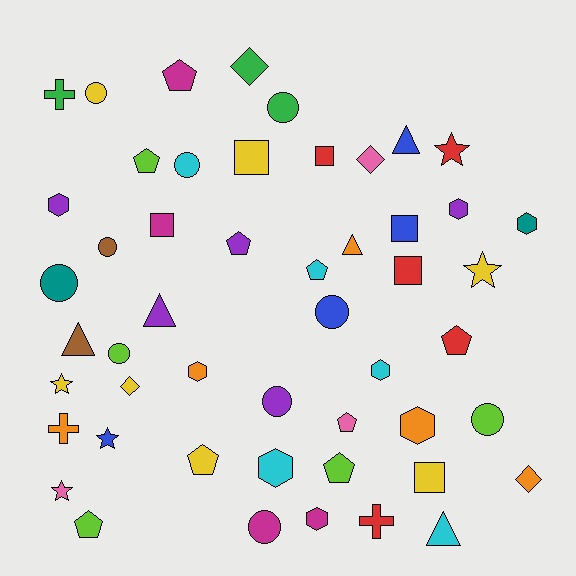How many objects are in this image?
There are 50 objects.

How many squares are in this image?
There are 6 squares.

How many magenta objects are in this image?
There are 4 magenta objects.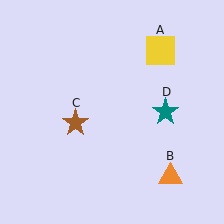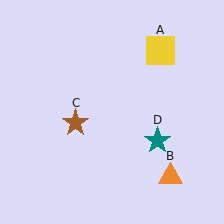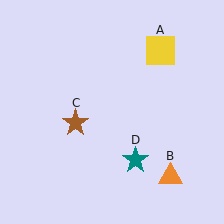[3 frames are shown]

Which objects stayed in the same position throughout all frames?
Yellow square (object A) and orange triangle (object B) and brown star (object C) remained stationary.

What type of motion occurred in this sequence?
The teal star (object D) rotated clockwise around the center of the scene.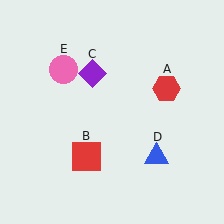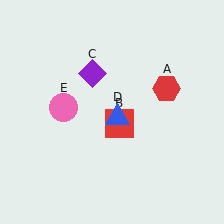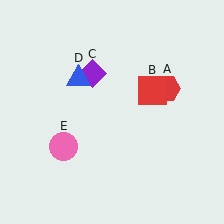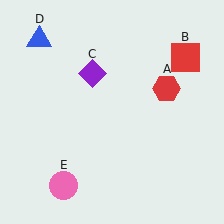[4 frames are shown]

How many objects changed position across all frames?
3 objects changed position: red square (object B), blue triangle (object D), pink circle (object E).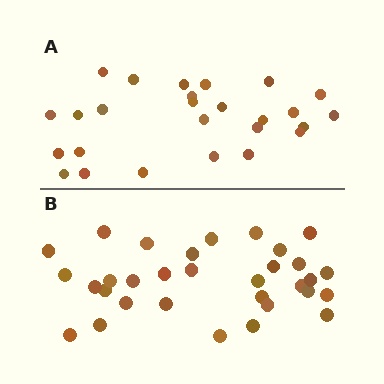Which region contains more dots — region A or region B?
Region B (the bottom region) has more dots.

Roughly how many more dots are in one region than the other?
Region B has about 6 more dots than region A.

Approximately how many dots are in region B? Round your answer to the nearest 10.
About 30 dots. (The exact count is 32, which rounds to 30.)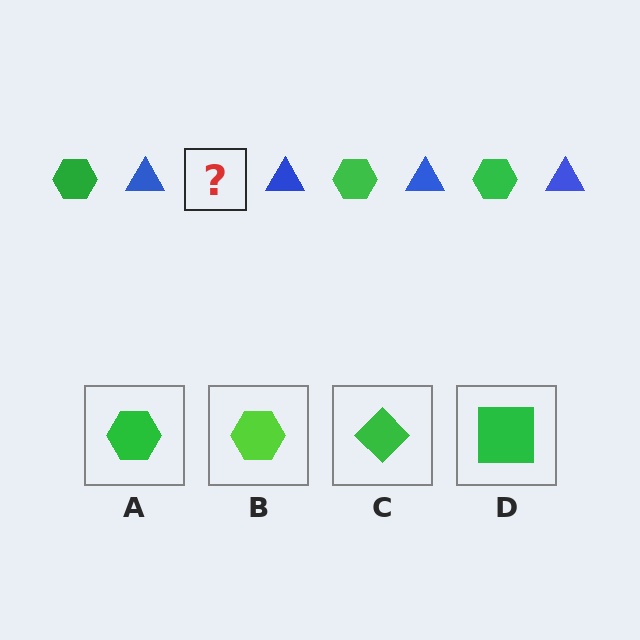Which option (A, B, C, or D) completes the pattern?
A.